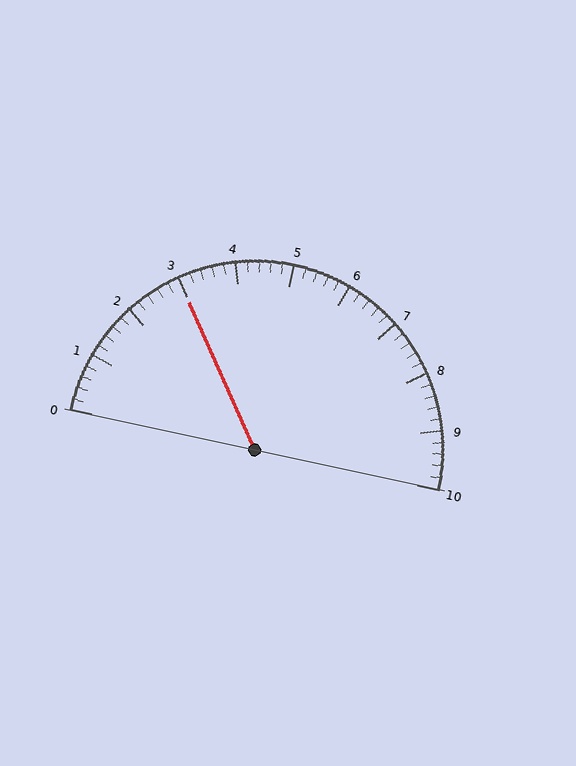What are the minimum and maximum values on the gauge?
The gauge ranges from 0 to 10.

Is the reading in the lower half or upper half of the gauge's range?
The reading is in the lower half of the range (0 to 10).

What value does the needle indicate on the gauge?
The needle indicates approximately 3.0.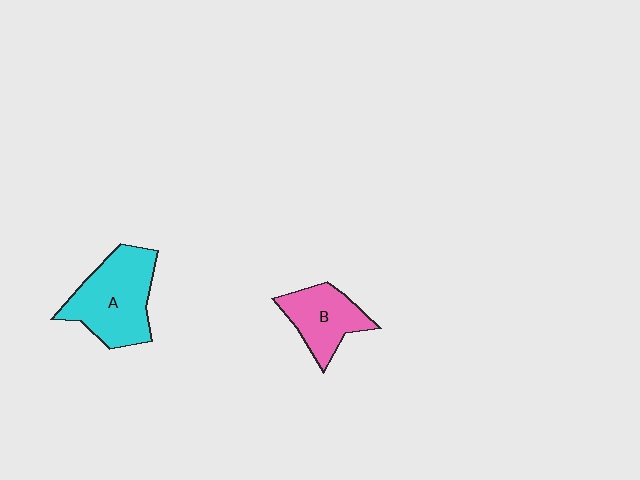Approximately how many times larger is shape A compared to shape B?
Approximately 1.5 times.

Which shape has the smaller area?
Shape B (pink).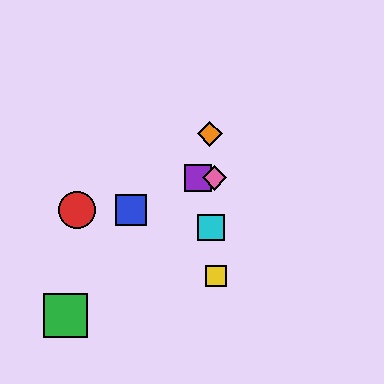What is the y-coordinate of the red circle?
The red circle is at y≈210.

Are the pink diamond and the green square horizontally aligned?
No, the pink diamond is at y≈178 and the green square is at y≈316.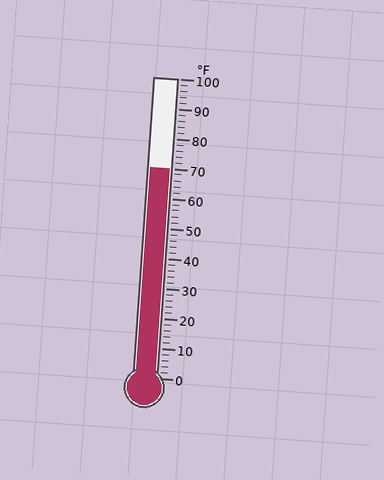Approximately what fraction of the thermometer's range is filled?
The thermometer is filled to approximately 70% of its range.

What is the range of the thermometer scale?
The thermometer scale ranges from 0°F to 100°F.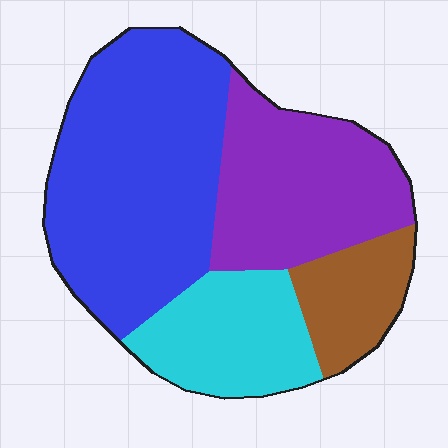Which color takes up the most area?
Blue, at roughly 45%.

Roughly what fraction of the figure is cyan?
Cyan covers roughly 20% of the figure.